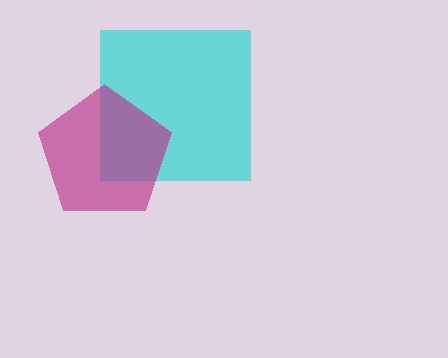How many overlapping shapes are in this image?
There are 2 overlapping shapes in the image.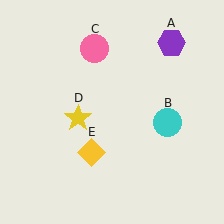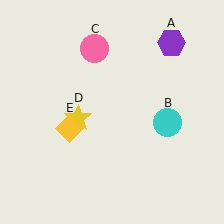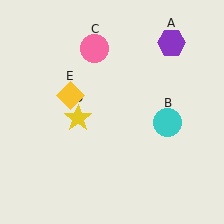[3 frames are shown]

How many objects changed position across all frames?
1 object changed position: yellow diamond (object E).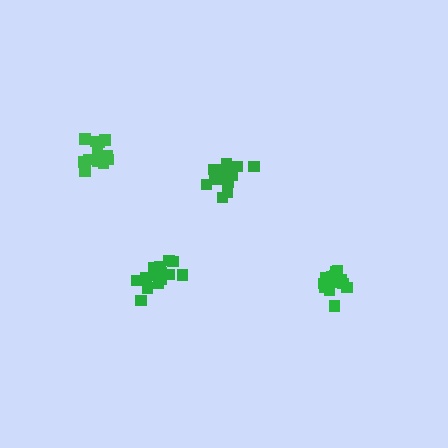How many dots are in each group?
Group 1: 14 dots, Group 2: 15 dots, Group 3: 15 dots, Group 4: 13 dots (57 total).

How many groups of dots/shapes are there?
There are 4 groups.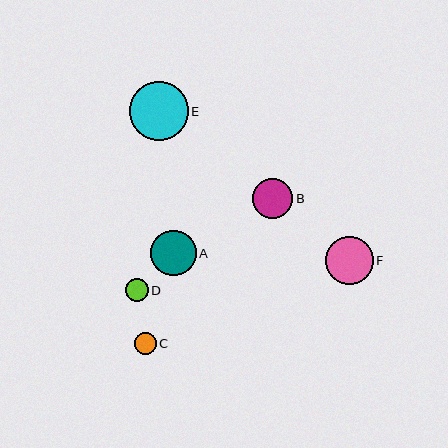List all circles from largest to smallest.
From largest to smallest: E, F, A, B, D, C.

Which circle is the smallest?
Circle C is the smallest with a size of approximately 22 pixels.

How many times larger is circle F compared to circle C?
Circle F is approximately 2.2 times the size of circle C.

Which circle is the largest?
Circle E is the largest with a size of approximately 59 pixels.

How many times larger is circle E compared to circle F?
Circle E is approximately 1.2 times the size of circle F.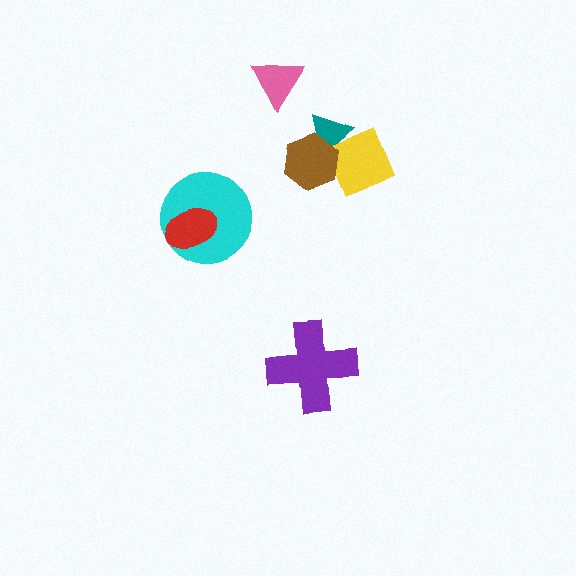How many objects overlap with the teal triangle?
2 objects overlap with the teal triangle.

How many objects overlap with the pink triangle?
0 objects overlap with the pink triangle.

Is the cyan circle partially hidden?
Yes, it is partially covered by another shape.